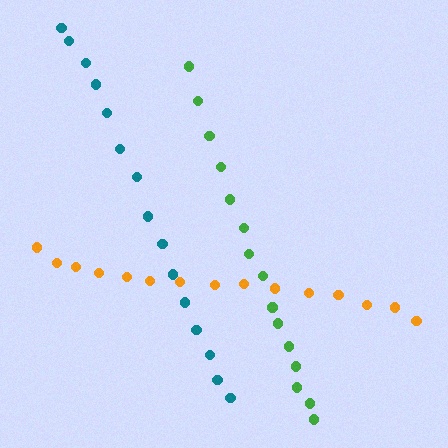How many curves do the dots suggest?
There are 3 distinct paths.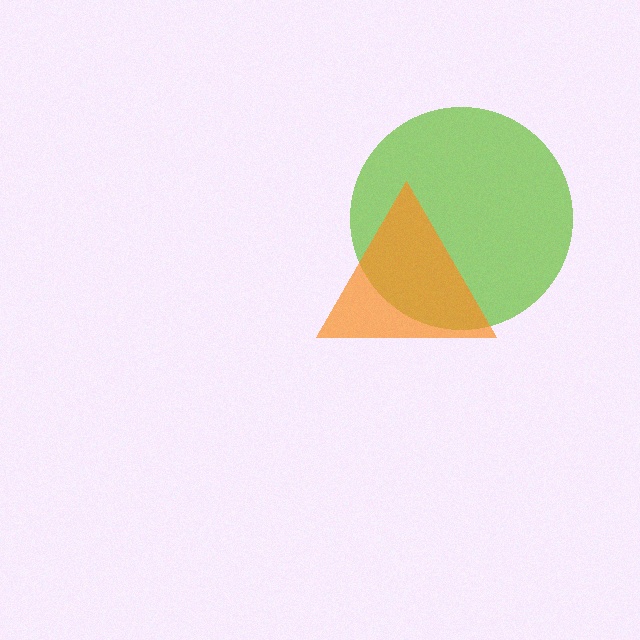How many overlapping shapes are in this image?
There are 2 overlapping shapes in the image.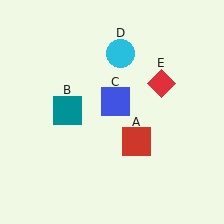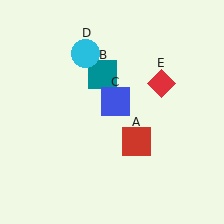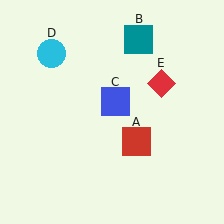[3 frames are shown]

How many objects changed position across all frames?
2 objects changed position: teal square (object B), cyan circle (object D).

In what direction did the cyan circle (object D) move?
The cyan circle (object D) moved left.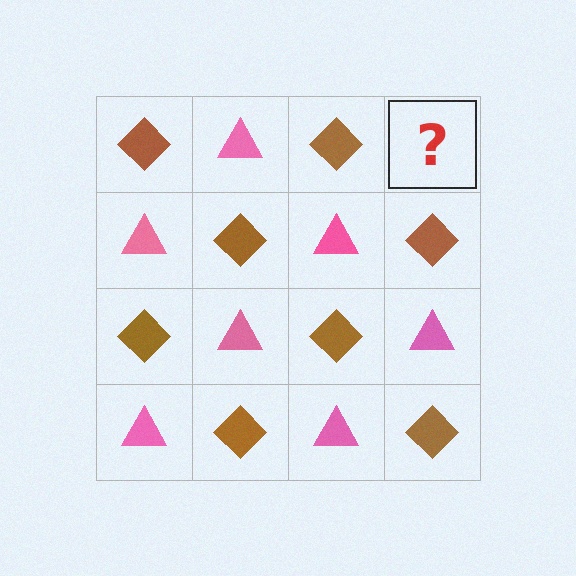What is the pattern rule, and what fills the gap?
The rule is that it alternates brown diamond and pink triangle in a checkerboard pattern. The gap should be filled with a pink triangle.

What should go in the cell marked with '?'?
The missing cell should contain a pink triangle.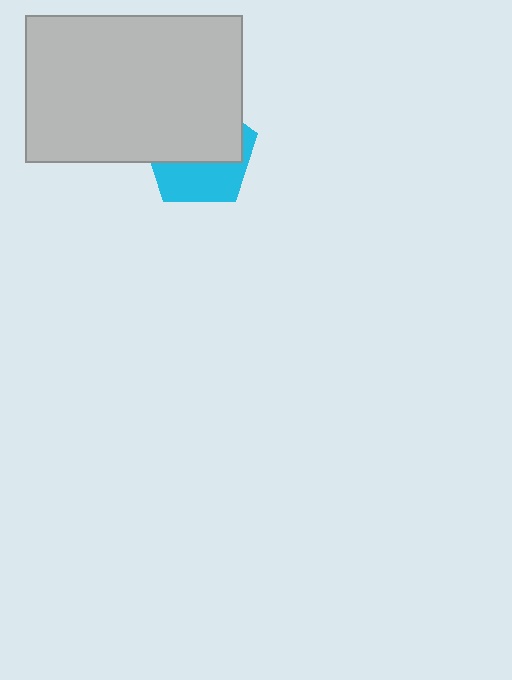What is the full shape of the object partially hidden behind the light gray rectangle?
The partially hidden object is a cyan pentagon.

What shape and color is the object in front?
The object in front is a light gray rectangle.